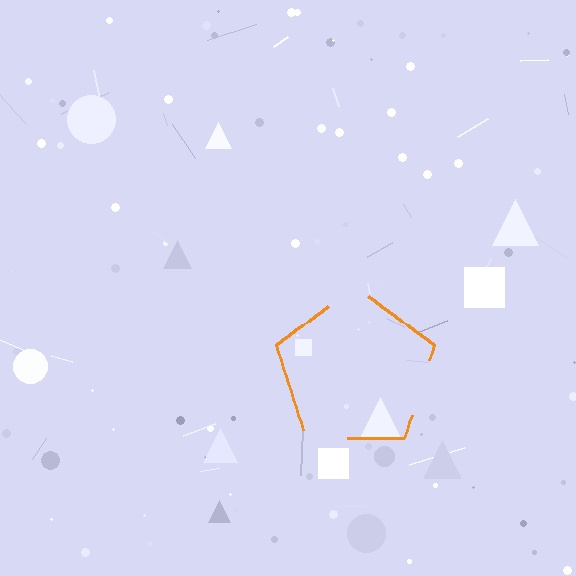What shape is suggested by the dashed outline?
The dashed outline suggests a pentagon.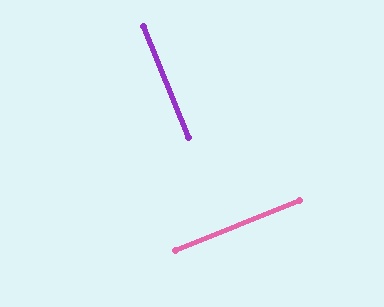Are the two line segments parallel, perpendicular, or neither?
Perpendicular — they meet at approximately 90°.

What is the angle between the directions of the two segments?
Approximately 90 degrees.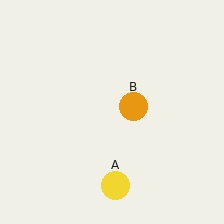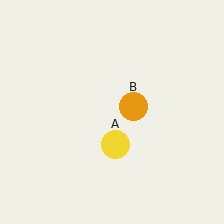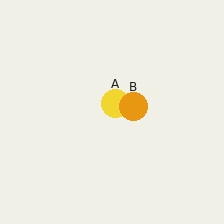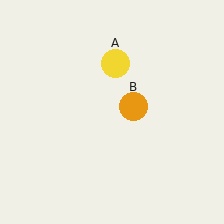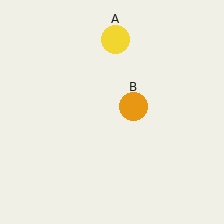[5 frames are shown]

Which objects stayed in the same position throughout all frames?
Orange circle (object B) remained stationary.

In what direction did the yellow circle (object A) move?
The yellow circle (object A) moved up.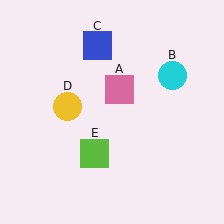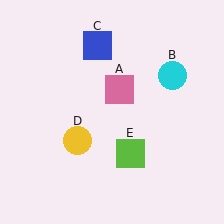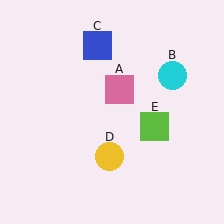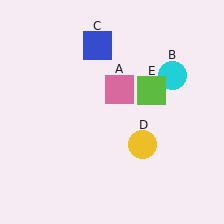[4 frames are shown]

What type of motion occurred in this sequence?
The yellow circle (object D), lime square (object E) rotated counterclockwise around the center of the scene.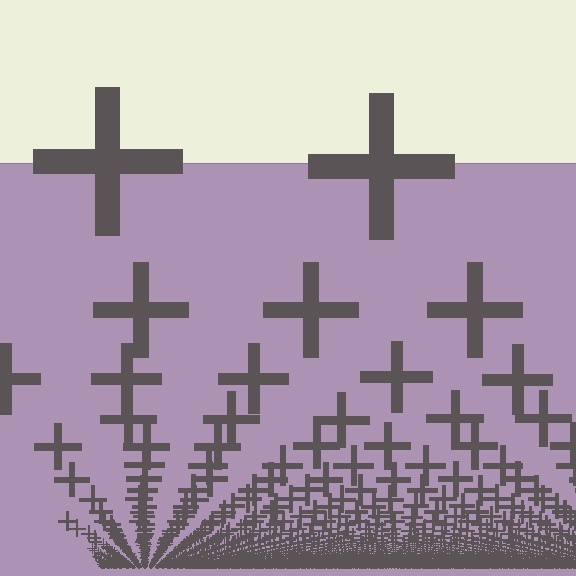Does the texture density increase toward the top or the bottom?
Density increases toward the bottom.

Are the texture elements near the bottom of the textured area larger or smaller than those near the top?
Smaller. The gradient is inverted — elements near the bottom are smaller and denser.